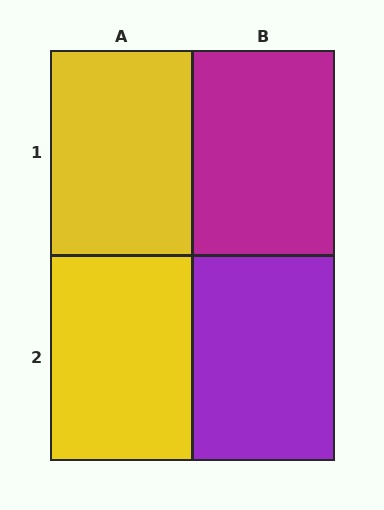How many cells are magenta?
1 cell is magenta.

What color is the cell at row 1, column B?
Magenta.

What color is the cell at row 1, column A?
Yellow.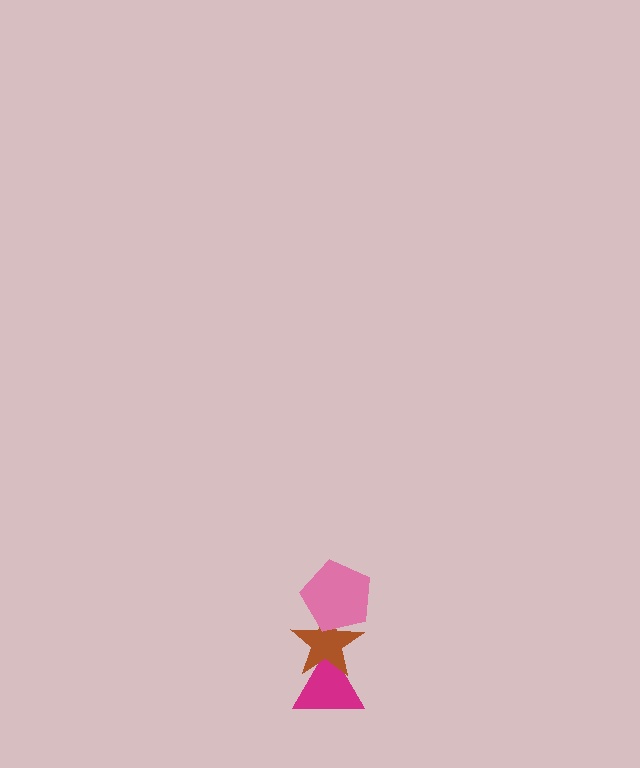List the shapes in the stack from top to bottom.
From top to bottom: the pink pentagon, the brown star, the magenta triangle.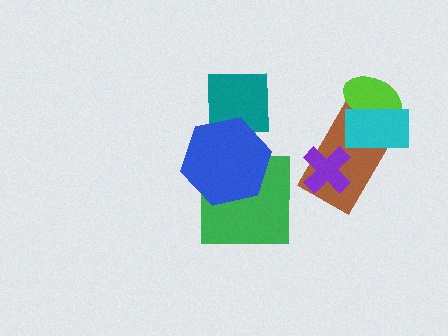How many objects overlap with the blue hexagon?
2 objects overlap with the blue hexagon.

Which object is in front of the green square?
The blue hexagon is in front of the green square.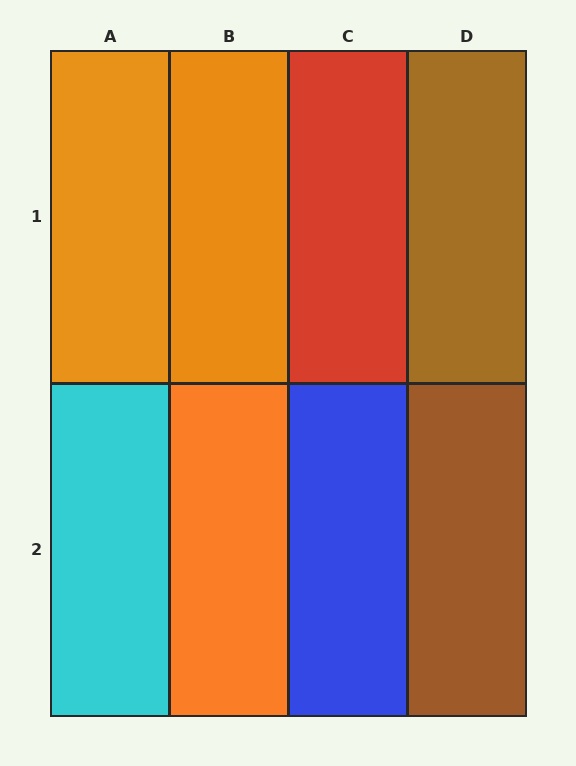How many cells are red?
1 cell is red.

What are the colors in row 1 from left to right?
Orange, orange, red, brown.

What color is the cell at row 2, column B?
Orange.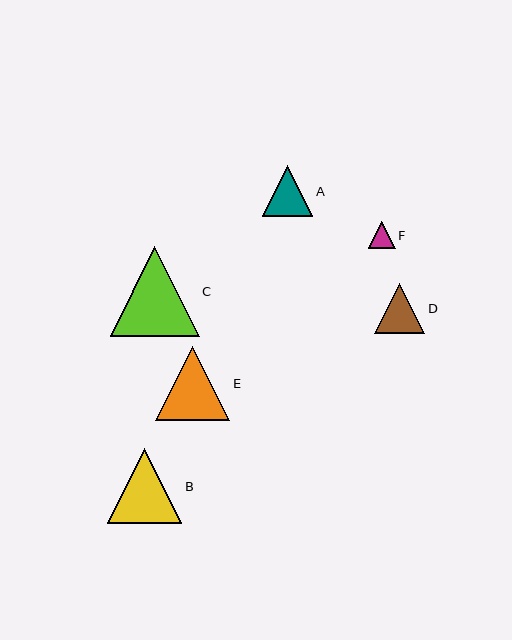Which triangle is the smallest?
Triangle F is the smallest with a size of approximately 27 pixels.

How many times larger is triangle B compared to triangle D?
Triangle B is approximately 1.5 times the size of triangle D.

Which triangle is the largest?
Triangle C is the largest with a size of approximately 89 pixels.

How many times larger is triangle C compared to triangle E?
Triangle C is approximately 1.2 times the size of triangle E.